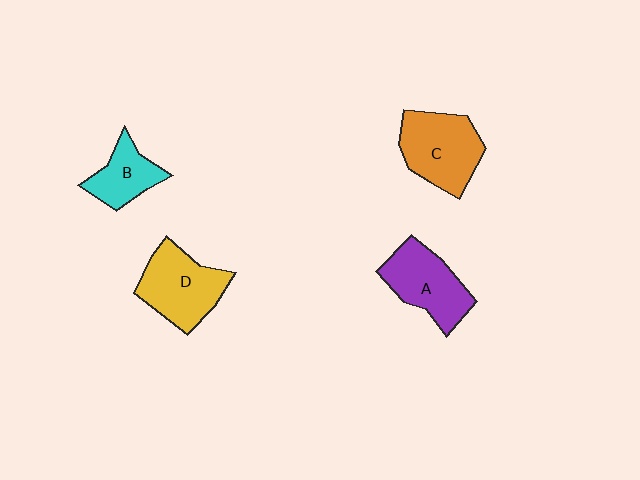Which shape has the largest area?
Shape C (orange).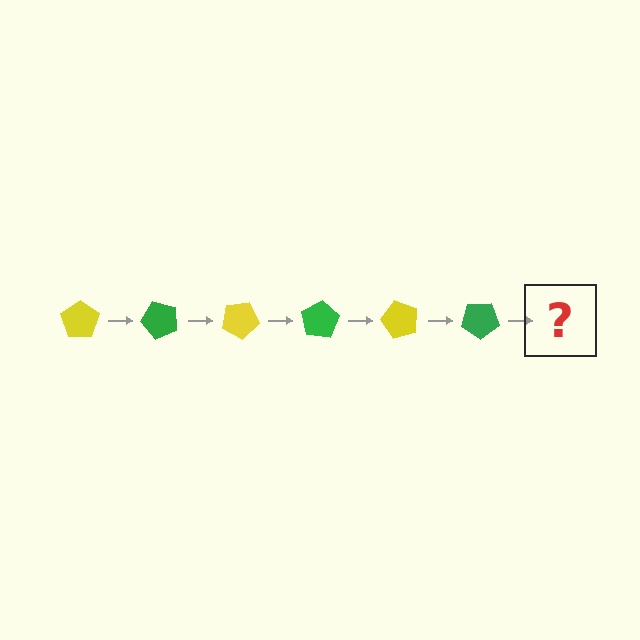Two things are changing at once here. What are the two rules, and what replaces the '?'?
The two rules are that it rotates 50 degrees each step and the color cycles through yellow and green. The '?' should be a yellow pentagon, rotated 300 degrees from the start.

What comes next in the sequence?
The next element should be a yellow pentagon, rotated 300 degrees from the start.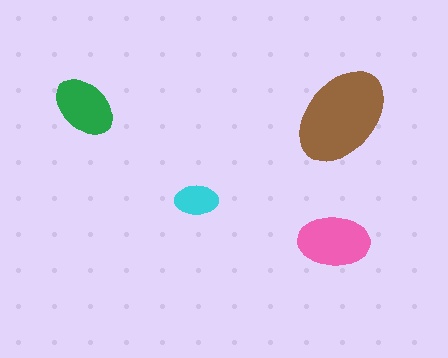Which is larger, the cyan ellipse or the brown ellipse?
The brown one.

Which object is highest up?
The green ellipse is topmost.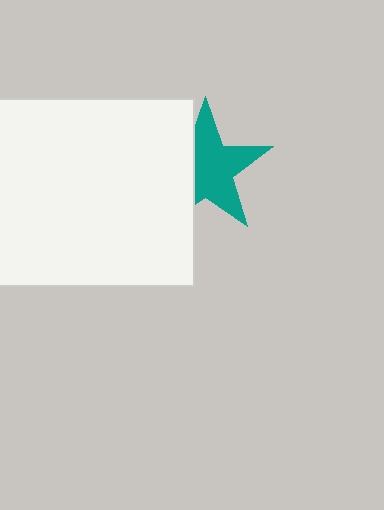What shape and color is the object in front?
The object in front is a white rectangle.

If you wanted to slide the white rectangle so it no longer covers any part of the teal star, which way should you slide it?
Slide it left — that is the most direct way to separate the two shapes.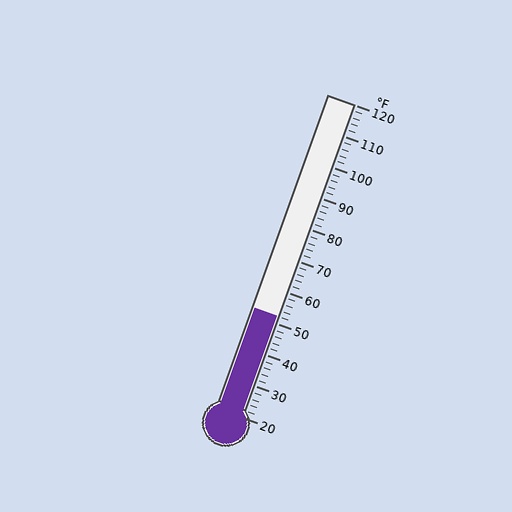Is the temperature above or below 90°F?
The temperature is below 90°F.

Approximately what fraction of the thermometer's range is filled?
The thermometer is filled to approximately 30% of its range.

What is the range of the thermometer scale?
The thermometer scale ranges from 20°F to 120°F.